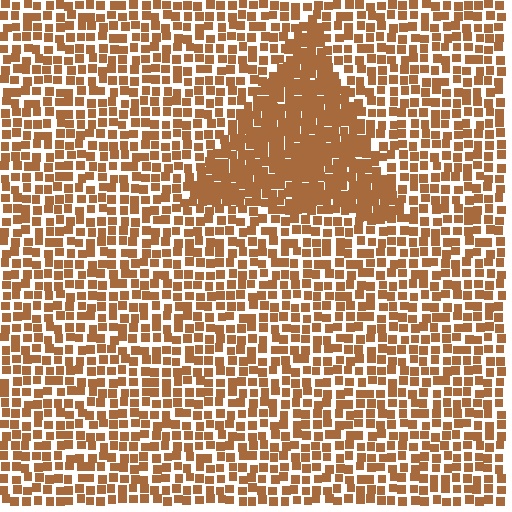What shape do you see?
I see a triangle.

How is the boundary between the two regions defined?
The boundary is defined by a change in element density (approximately 1.8x ratio). All elements are the same color, size, and shape.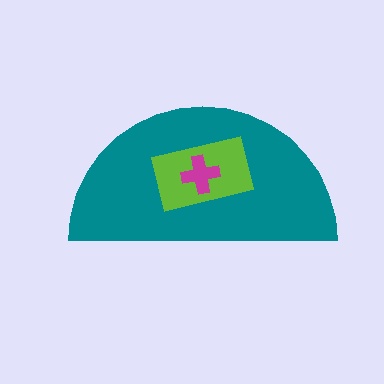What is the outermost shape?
The teal semicircle.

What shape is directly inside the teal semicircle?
The lime rectangle.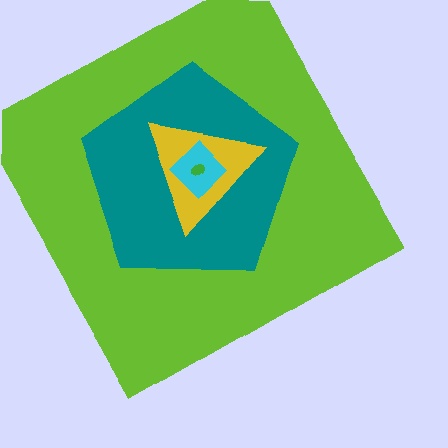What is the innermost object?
The green ellipse.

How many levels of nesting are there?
5.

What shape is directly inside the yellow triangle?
The cyan diamond.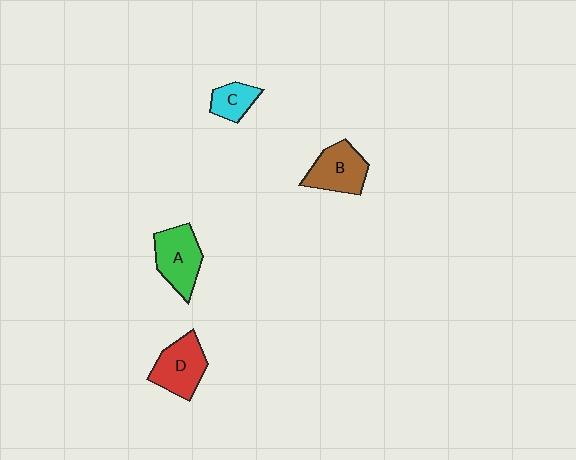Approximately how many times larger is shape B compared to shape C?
Approximately 1.7 times.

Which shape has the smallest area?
Shape C (cyan).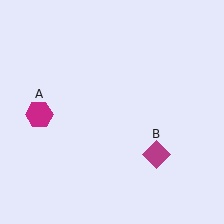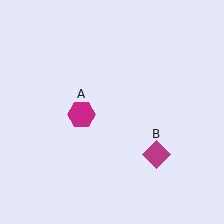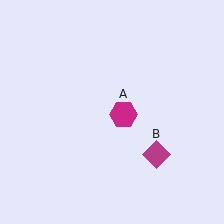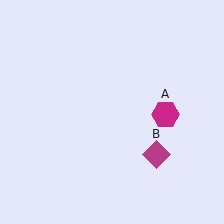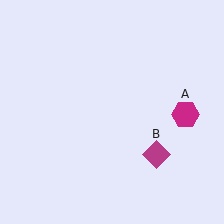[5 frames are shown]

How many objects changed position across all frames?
1 object changed position: magenta hexagon (object A).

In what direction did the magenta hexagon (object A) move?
The magenta hexagon (object A) moved right.